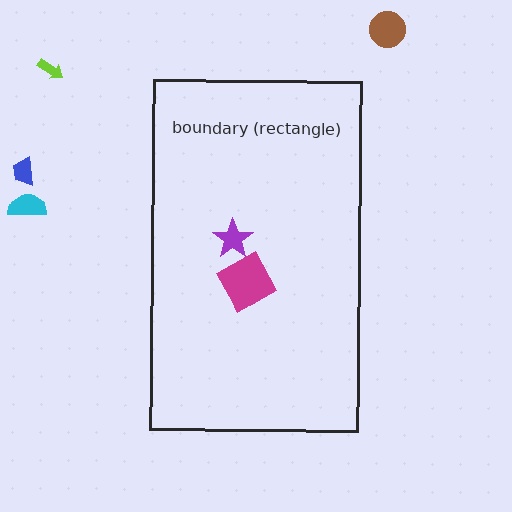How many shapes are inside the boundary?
2 inside, 4 outside.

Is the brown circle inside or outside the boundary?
Outside.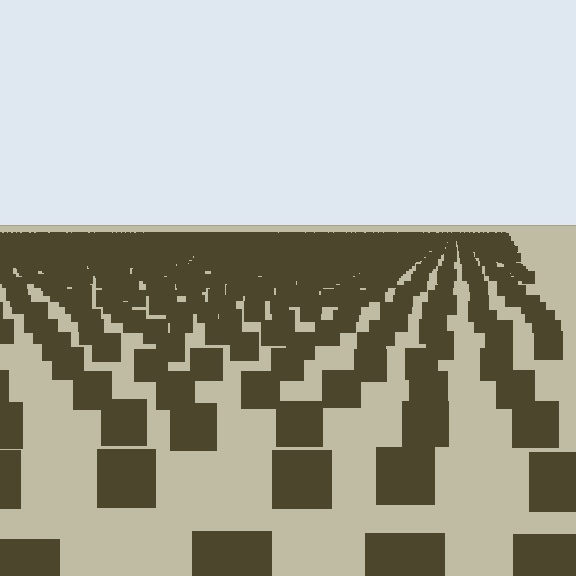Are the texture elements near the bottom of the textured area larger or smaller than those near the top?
Larger. Near the bottom, elements are closer to the viewer and appear at a bigger on-screen size.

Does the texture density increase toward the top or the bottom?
Density increases toward the top.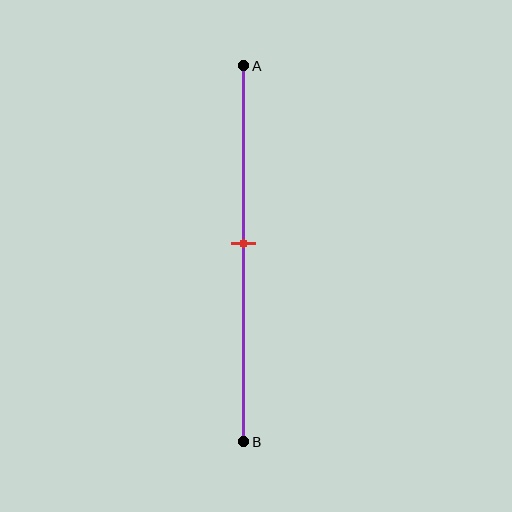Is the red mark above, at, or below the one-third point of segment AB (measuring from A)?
The red mark is below the one-third point of segment AB.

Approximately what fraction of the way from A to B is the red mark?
The red mark is approximately 45% of the way from A to B.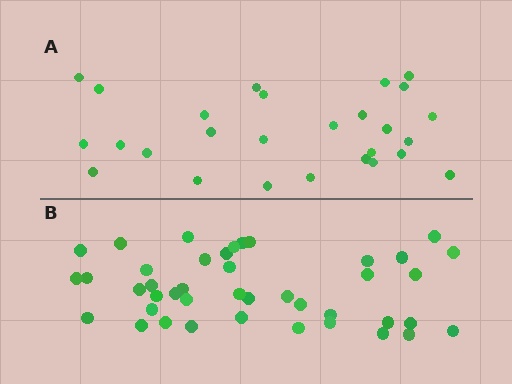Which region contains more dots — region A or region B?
Region B (the bottom region) has more dots.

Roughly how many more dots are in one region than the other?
Region B has approximately 15 more dots than region A.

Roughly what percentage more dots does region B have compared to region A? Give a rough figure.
About 55% more.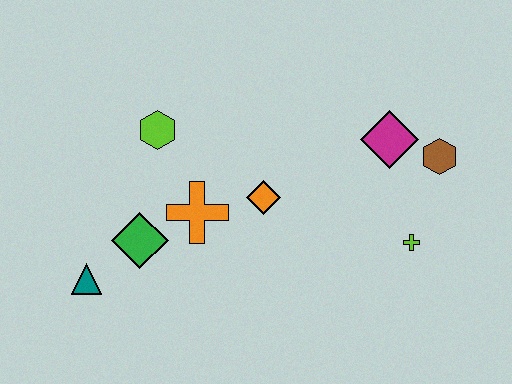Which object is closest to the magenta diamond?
The brown hexagon is closest to the magenta diamond.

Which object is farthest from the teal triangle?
The brown hexagon is farthest from the teal triangle.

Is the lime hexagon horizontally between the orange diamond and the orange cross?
No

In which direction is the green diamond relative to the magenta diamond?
The green diamond is to the left of the magenta diamond.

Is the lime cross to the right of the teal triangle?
Yes